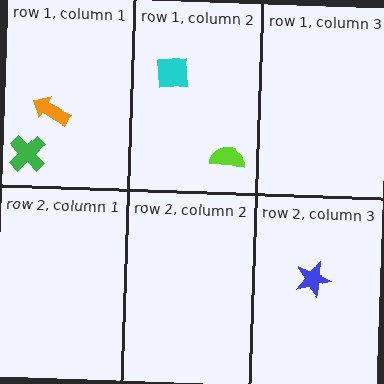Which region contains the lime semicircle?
The row 1, column 2 region.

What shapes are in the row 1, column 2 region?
The cyan square, the lime semicircle.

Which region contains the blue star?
The row 2, column 3 region.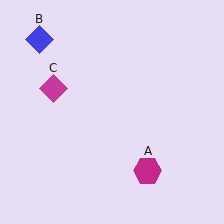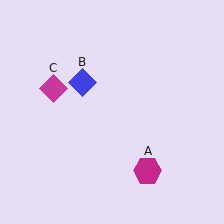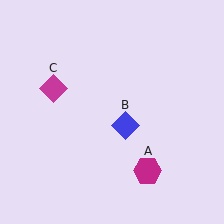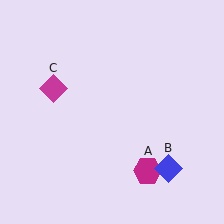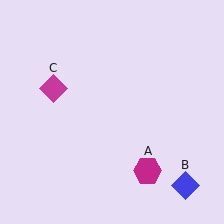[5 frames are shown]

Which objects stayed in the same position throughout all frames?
Magenta hexagon (object A) and magenta diamond (object C) remained stationary.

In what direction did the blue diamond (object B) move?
The blue diamond (object B) moved down and to the right.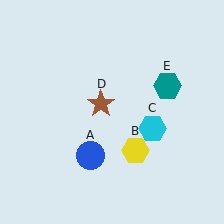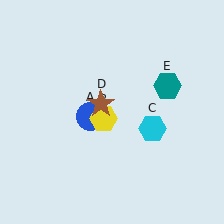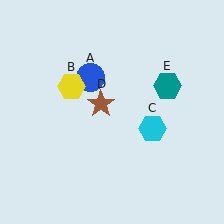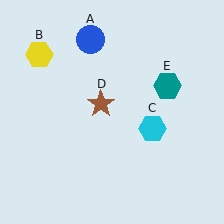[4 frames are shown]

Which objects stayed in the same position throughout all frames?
Cyan hexagon (object C) and brown star (object D) and teal hexagon (object E) remained stationary.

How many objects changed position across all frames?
2 objects changed position: blue circle (object A), yellow hexagon (object B).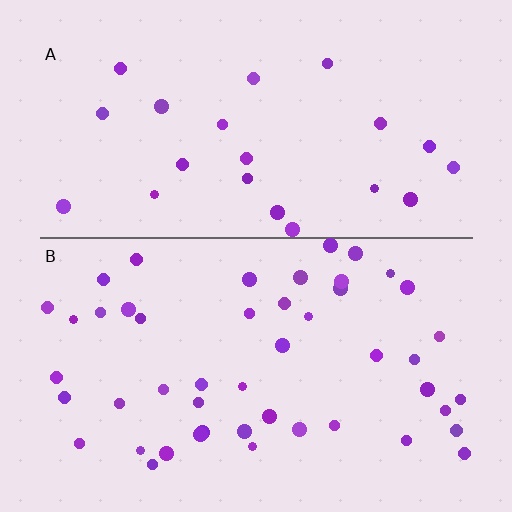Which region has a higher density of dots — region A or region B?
B (the bottom).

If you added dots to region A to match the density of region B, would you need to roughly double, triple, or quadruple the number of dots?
Approximately double.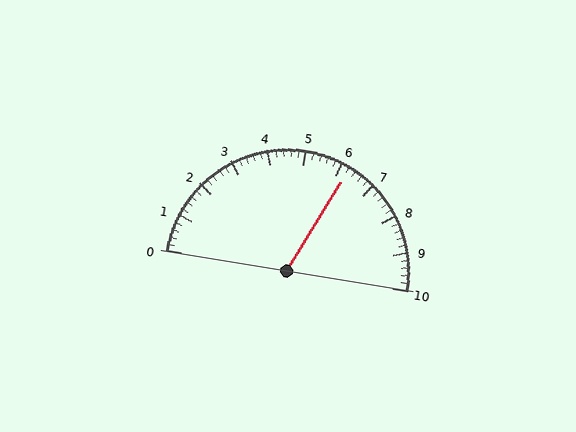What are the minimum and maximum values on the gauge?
The gauge ranges from 0 to 10.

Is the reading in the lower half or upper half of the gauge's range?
The reading is in the upper half of the range (0 to 10).